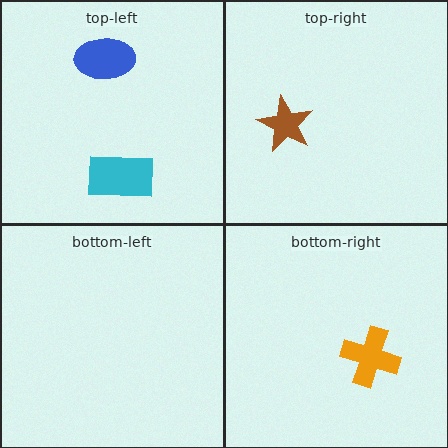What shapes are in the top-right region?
The brown star.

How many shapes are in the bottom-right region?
1.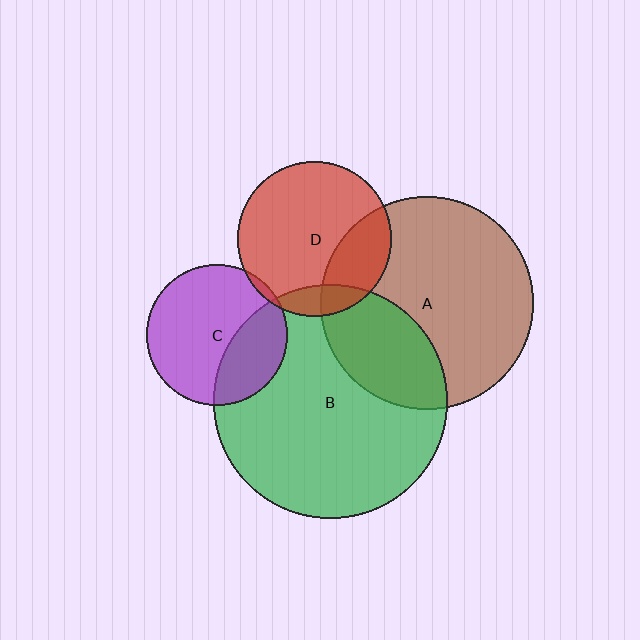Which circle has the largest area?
Circle B (green).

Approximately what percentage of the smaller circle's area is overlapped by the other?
Approximately 25%.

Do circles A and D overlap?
Yes.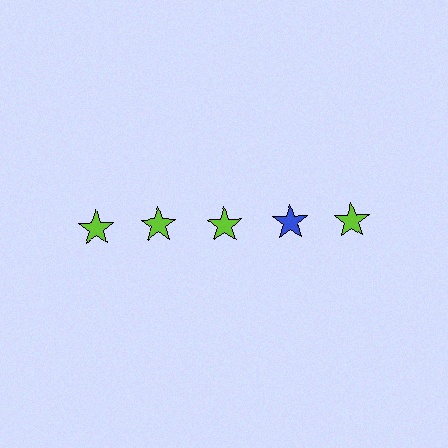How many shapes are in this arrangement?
There are 5 shapes arranged in a grid pattern.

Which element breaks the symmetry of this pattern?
The blue star in the top row, second from right column breaks the symmetry. All other shapes are lime stars.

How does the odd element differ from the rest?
It has a different color: blue instead of lime.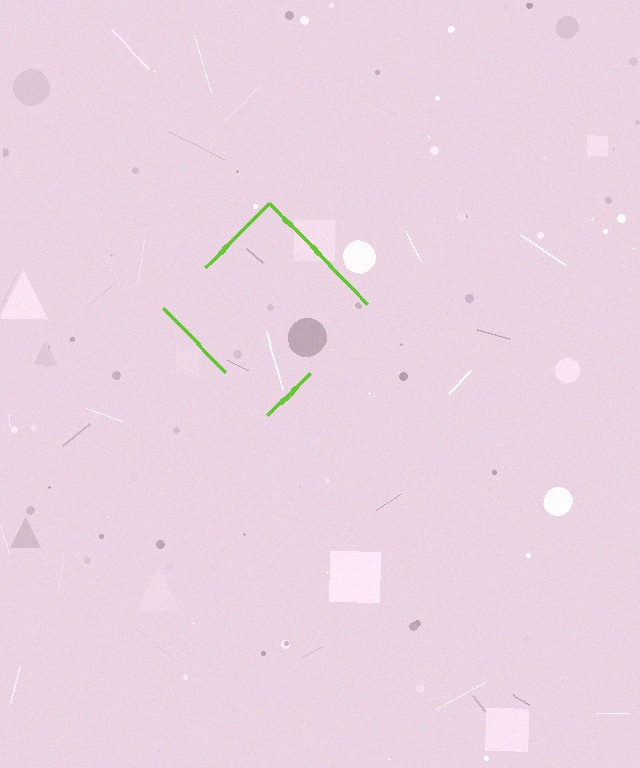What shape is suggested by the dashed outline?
The dashed outline suggests a diamond.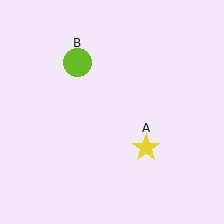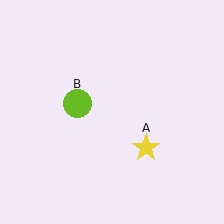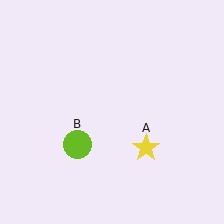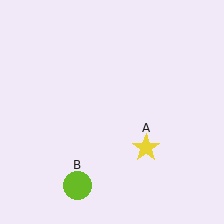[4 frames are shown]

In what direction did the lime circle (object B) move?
The lime circle (object B) moved down.